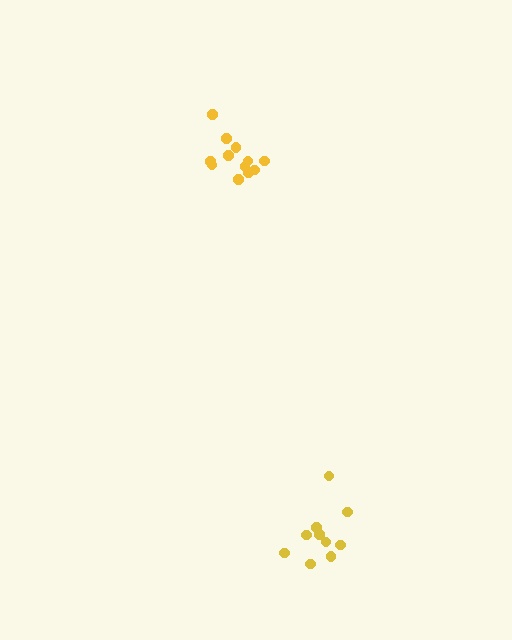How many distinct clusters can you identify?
There are 2 distinct clusters.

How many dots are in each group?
Group 1: 12 dots, Group 2: 10 dots (22 total).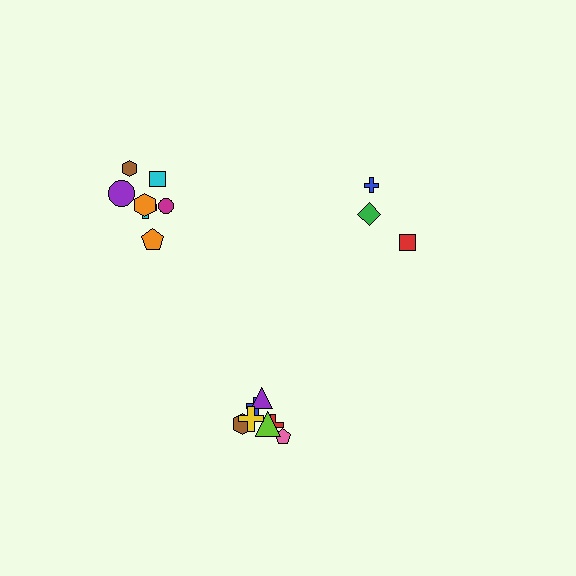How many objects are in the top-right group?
There are 3 objects.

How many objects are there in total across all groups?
There are 17 objects.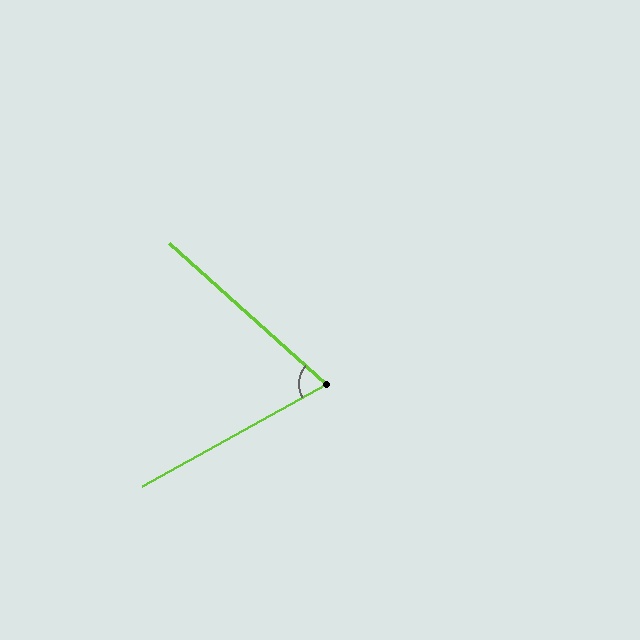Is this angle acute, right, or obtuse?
It is acute.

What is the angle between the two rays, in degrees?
Approximately 71 degrees.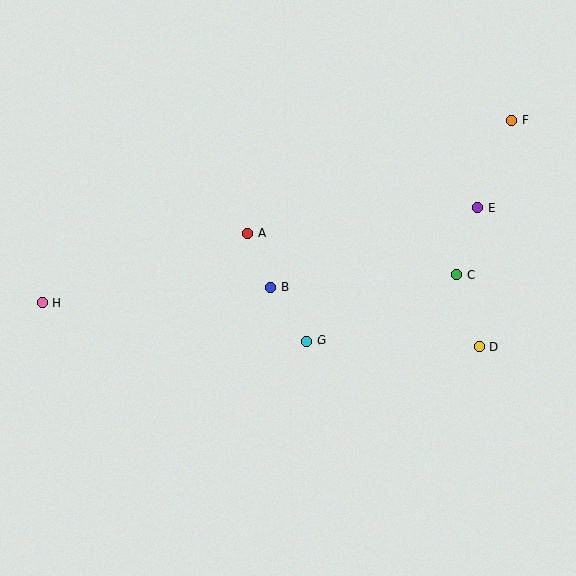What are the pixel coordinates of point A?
Point A is at (248, 234).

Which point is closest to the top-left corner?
Point H is closest to the top-left corner.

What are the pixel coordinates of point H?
Point H is at (42, 303).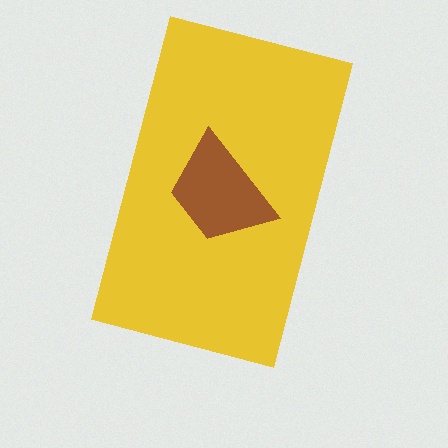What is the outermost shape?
The yellow rectangle.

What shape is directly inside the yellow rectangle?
The brown trapezoid.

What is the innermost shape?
The brown trapezoid.